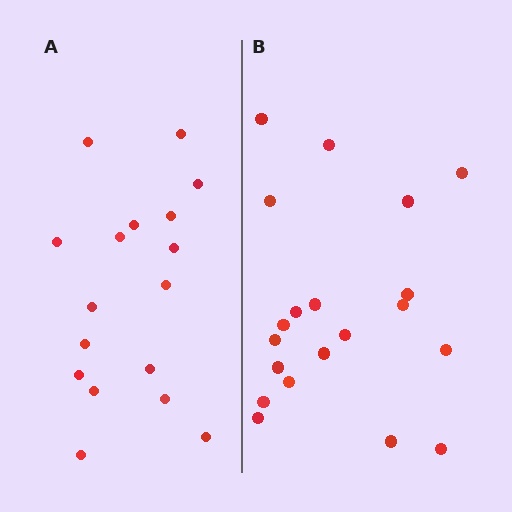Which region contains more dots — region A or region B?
Region B (the right region) has more dots.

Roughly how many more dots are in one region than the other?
Region B has just a few more — roughly 2 or 3 more dots than region A.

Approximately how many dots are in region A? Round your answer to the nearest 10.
About 20 dots. (The exact count is 17, which rounds to 20.)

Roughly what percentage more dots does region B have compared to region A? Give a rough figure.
About 20% more.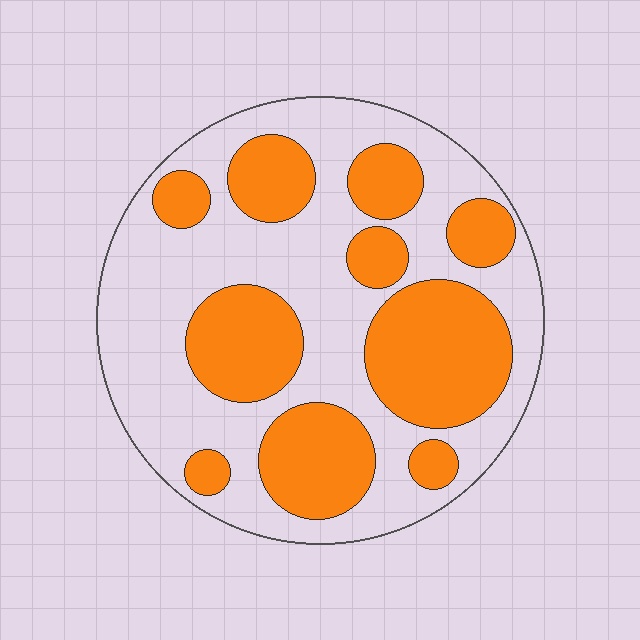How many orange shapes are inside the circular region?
10.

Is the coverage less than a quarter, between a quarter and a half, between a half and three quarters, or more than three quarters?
Between a quarter and a half.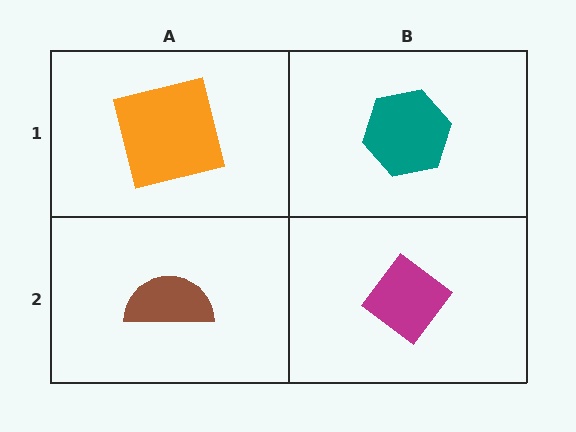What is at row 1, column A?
An orange square.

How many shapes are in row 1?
2 shapes.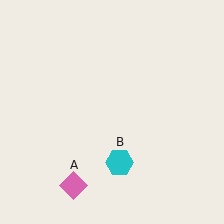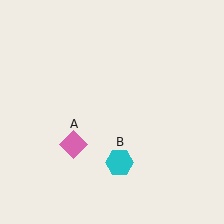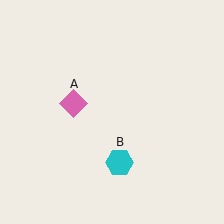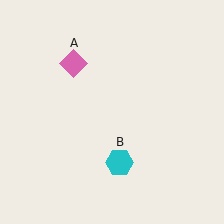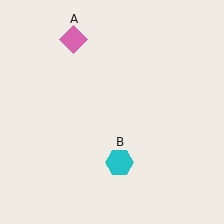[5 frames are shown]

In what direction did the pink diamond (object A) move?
The pink diamond (object A) moved up.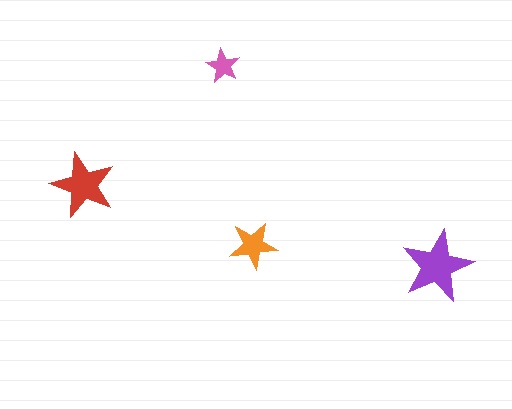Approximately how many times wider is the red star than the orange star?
About 1.5 times wider.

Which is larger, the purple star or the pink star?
The purple one.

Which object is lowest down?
The purple star is bottommost.